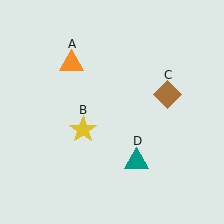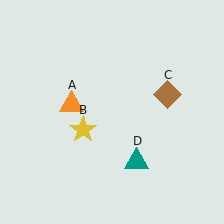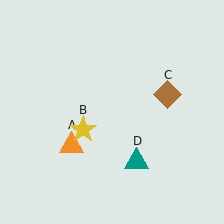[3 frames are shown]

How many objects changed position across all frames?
1 object changed position: orange triangle (object A).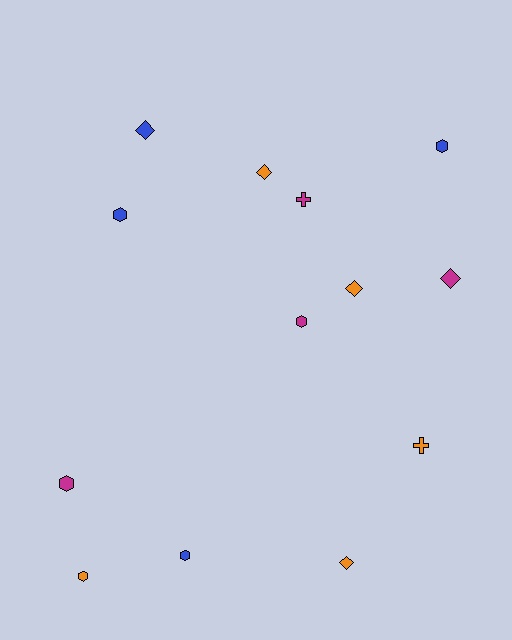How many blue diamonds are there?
There is 1 blue diamond.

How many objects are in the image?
There are 13 objects.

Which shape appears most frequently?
Hexagon, with 6 objects.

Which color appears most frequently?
Orange, with 5 objects.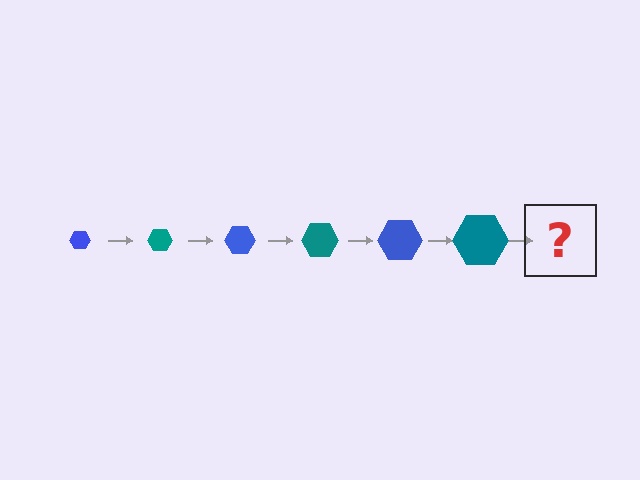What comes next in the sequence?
The next element should be a blue hexagon, larger than the previous one.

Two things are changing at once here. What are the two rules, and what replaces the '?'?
The two rules are that the hexagon grows larger each step and the color cycles through blue and teal. The '?' should be a blue hexagon, larger than the previous one.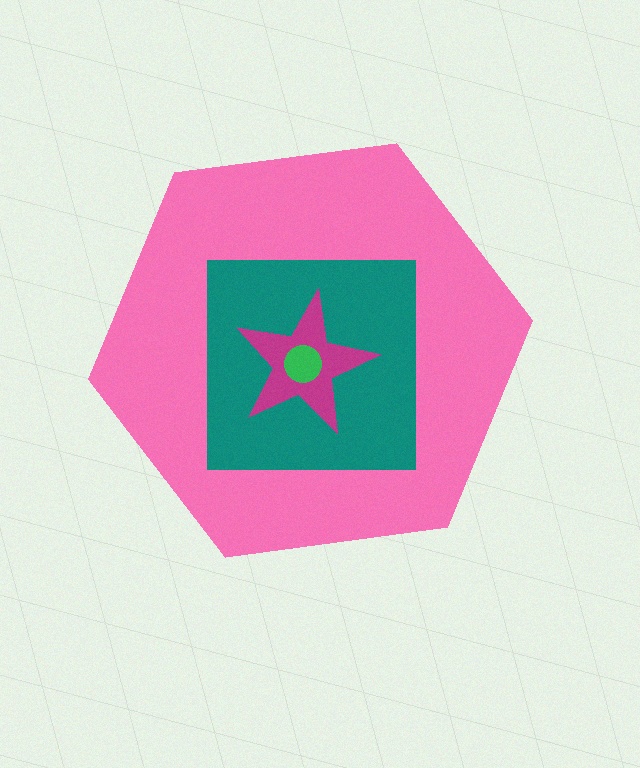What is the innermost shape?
The green circle.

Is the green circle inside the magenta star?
Yes.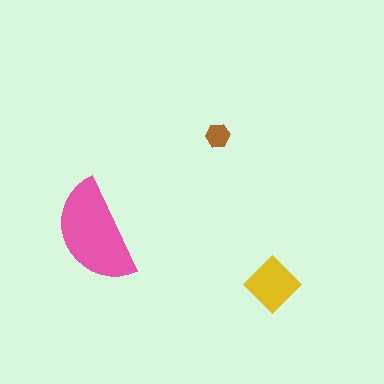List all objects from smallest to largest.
The brown hexagon, the yellow diamond, the pink semicircle.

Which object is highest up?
The brown hexagon is topmost.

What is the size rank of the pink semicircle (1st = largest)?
1st.